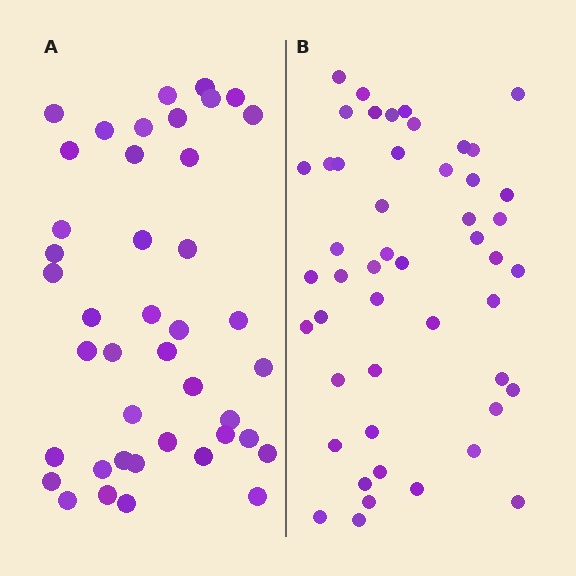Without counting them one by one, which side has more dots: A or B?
Region B (the right region) has more dots.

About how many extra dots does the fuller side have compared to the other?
Region B has roughly 8 or so more dots than region A.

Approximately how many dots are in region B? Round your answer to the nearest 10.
About 50 dots. (The exact count is 49, which rounds to 50.)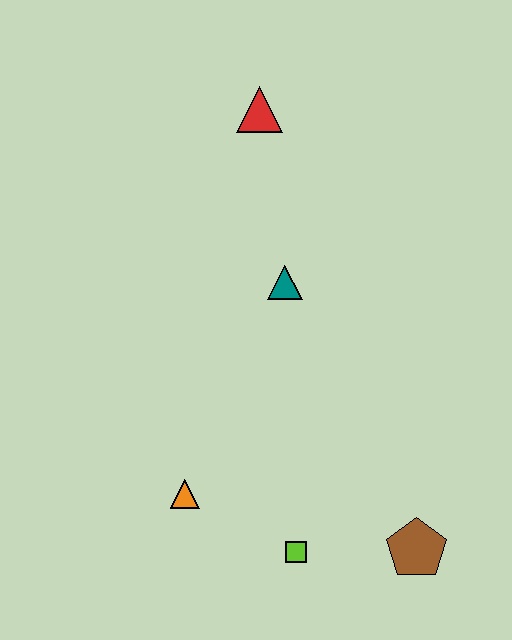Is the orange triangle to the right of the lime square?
No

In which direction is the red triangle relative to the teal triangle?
The red triangle is above the teal triangle.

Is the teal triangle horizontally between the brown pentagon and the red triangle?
Yes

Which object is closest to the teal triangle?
The red triangle is closest to the teal triangle.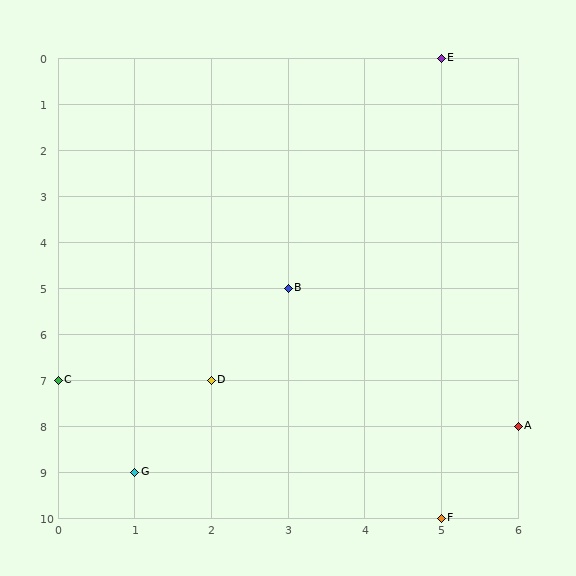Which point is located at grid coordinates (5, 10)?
Point F is at (5, 10).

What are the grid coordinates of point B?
Point B is at grid coordinates (3, 5).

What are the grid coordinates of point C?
Point C is at grid coordinates (0, 7).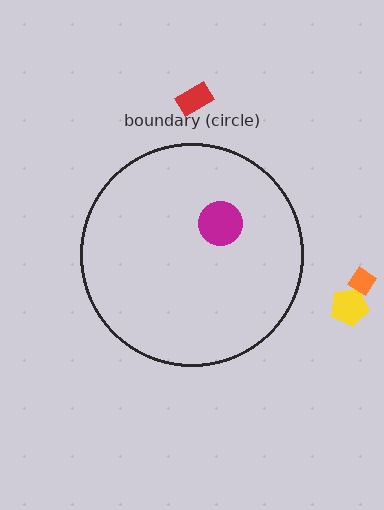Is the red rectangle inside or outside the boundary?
Outside.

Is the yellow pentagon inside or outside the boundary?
Outside.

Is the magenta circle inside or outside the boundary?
Inside.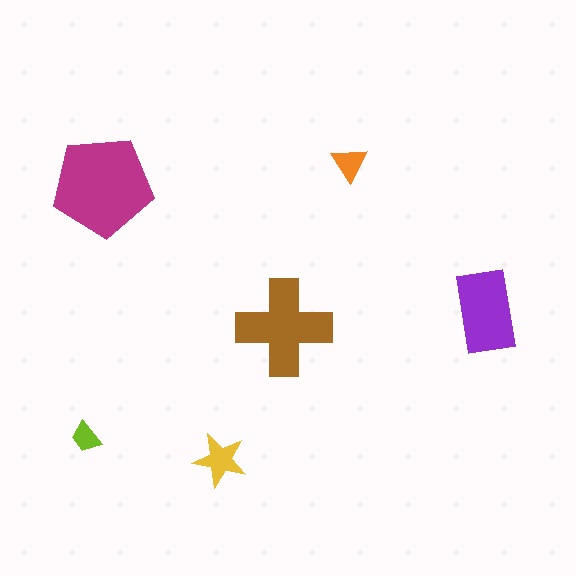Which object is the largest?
The magenta pentagon.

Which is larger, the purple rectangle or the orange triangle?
The purple rectangle.